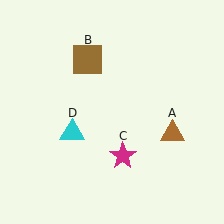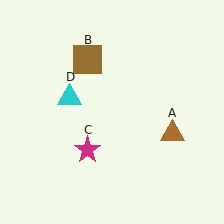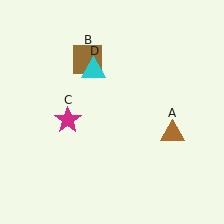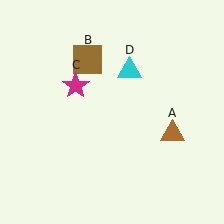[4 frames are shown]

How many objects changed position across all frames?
2 objects changed position: magenta star (object C), cyan triangle (object D).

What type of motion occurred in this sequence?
The magenta star (object C), cyan triangle (object D) rotated clockwise around the center of the scene.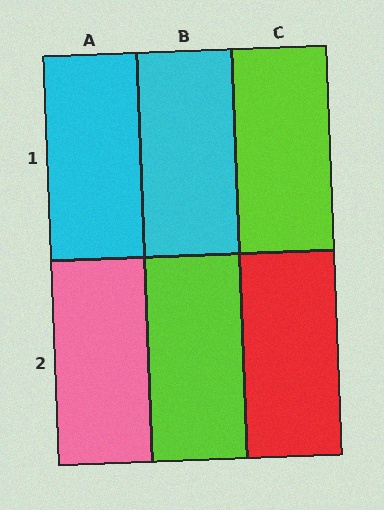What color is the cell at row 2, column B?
Lime.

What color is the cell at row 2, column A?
Pink.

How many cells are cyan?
2 cells are cyan.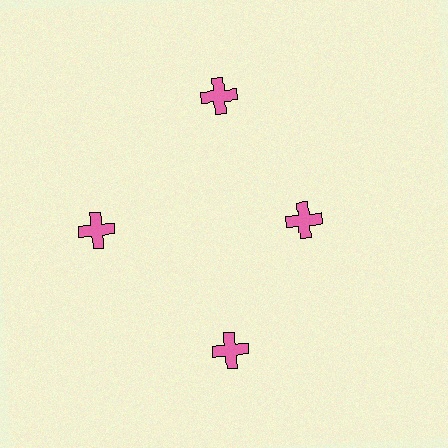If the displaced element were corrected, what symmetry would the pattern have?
It would have 4-fold rotational symmetry — the pattern would map onto itself every 90 degrees.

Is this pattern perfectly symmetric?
No. The 4 pink crosses are arranged in a ring, but one element near the 3 o'clock position is pulled inward toward the center, breaking the 4-fold rotational symmetry.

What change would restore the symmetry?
The symmetry would be restored by moving it outward, back onto the ring so that all 4 crosses sit at equal angles and equal distance from the center.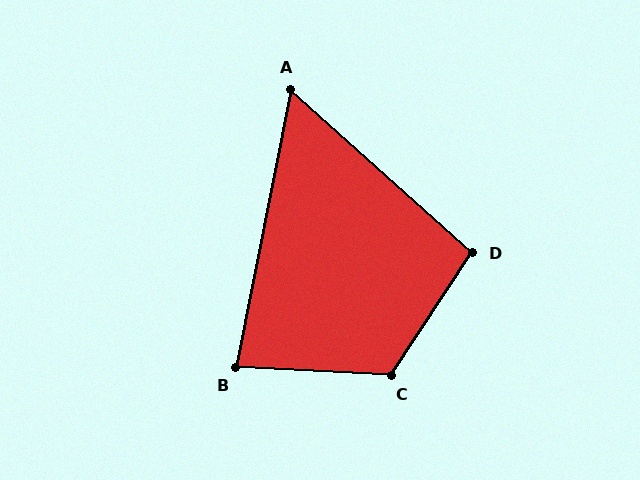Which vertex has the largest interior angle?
C, at approximately 121 degrees.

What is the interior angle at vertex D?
Approximately 98 degrees (obtuse).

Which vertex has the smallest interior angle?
A, at approximately 59 degrees.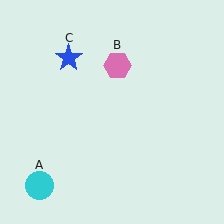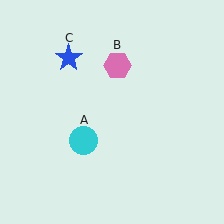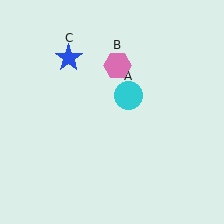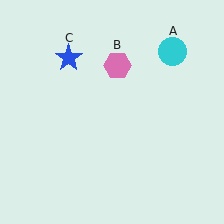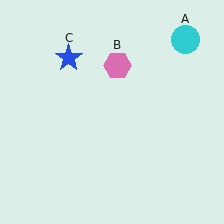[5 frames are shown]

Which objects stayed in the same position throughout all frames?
Pink hexagon (object B) and blue star (object C) remained stationary.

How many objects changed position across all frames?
1 object changed position: cyan circle (object A).